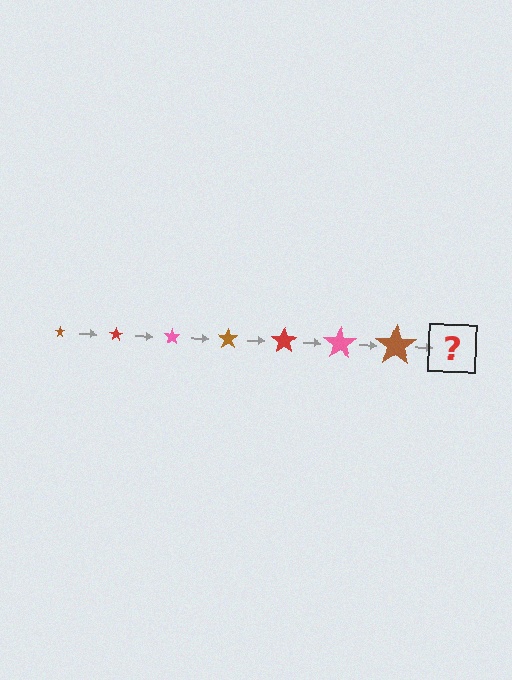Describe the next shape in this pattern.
It should be a red star, larger than the previous one.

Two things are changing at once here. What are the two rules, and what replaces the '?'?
The two rules are that the star grows larger each step and the color cycles through brown, red, and pink. The '?' should be a red star, larger than the previous one.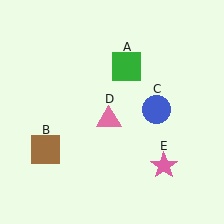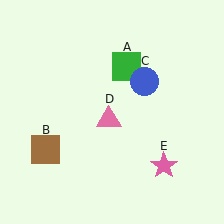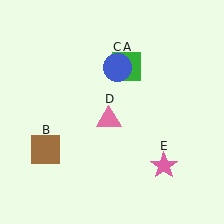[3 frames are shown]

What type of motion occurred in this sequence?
The blue circle (object C) rotated counterclockwise around the center of the scene.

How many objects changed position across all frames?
1 object changed position: blue circle (object C).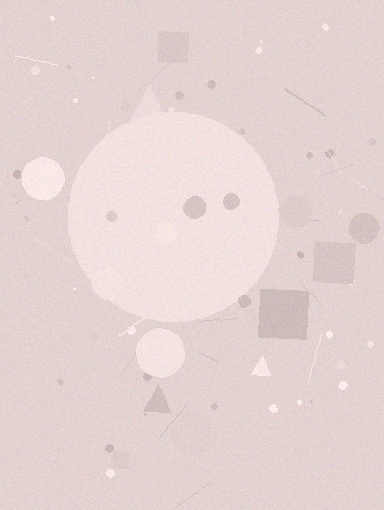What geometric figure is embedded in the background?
A circle is embedded in the background.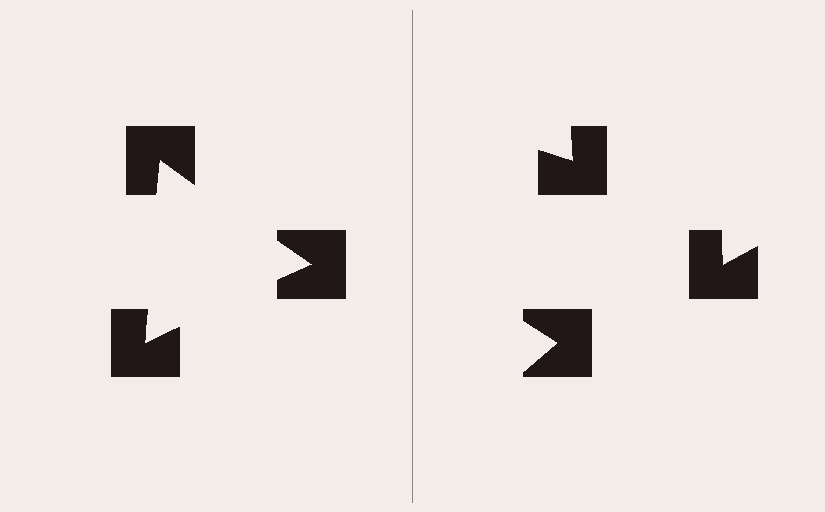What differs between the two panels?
The notched squares are positioned identically on both sides; only the wedge orientations differ. On the left they align to a triangle; on the right they are misaligned.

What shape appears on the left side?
An illusory triangle.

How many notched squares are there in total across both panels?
6 — 3 on each side.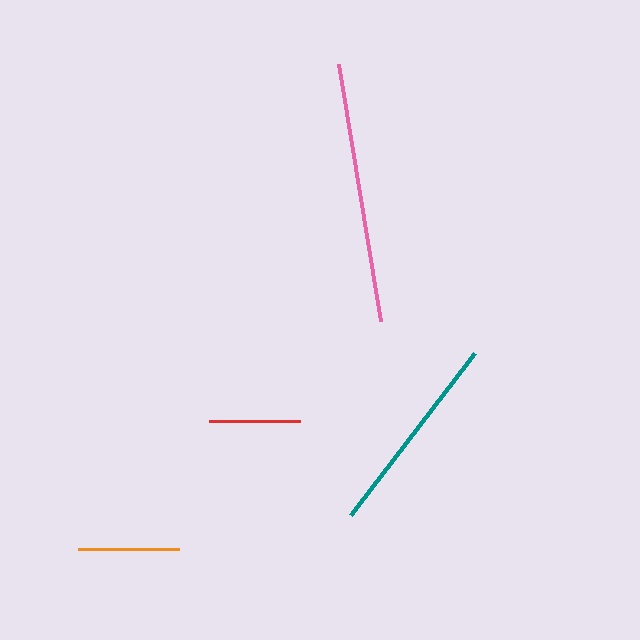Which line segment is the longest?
The pink line is the longest at approximately 260 pixels.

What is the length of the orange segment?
The orange segment is approximately 101 pixels long.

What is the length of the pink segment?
The pink segment is approximately 260 pixels long.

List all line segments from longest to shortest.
From longest to shortest: pink, teal, orange, red.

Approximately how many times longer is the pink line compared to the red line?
The pink line is approximately 2.9 times the length of the red line.